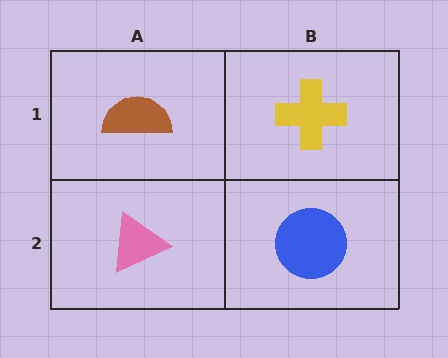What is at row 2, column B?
A blue circle.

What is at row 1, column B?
A yellow cross.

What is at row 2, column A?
A pink triangle.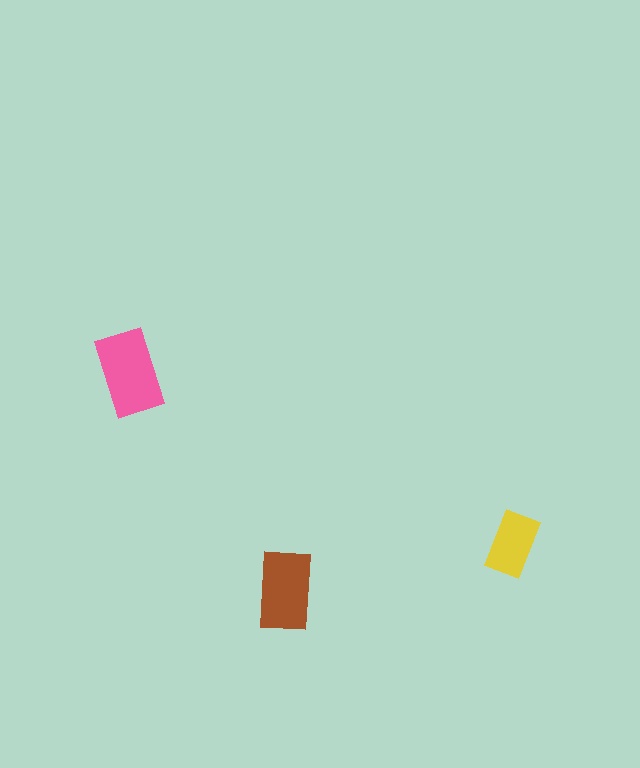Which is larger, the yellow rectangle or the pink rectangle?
The pink one.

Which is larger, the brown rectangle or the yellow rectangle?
The brown one.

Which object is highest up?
The pink rectangle is topmost.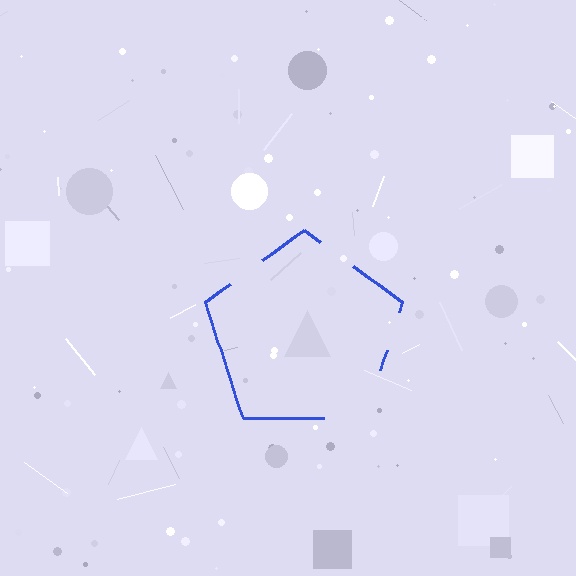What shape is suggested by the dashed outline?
The dashed outline suggests a pentagon.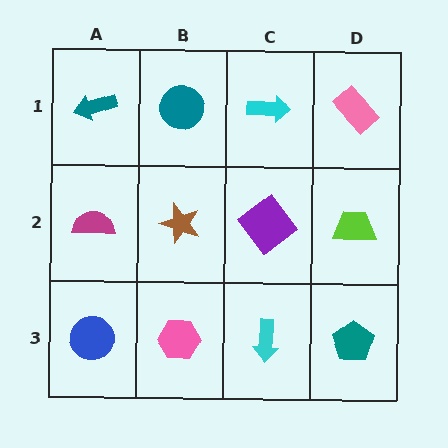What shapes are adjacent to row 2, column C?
A cyan arrow (row 1, column C), a cyan arrow (row 3, column C), a brown star (row 2, column B), a lime trapezoid (row 2, column D).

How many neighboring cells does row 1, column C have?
3.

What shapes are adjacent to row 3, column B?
A brown star (row 2, column B), a blue circle (row 3, column A), a cyan arrow (row 3, column C).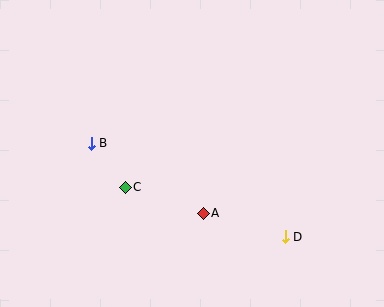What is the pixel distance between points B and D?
The distance between B and D is 215 pixels.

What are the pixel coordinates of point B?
Point B is at (91, 143).